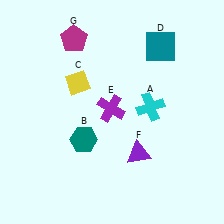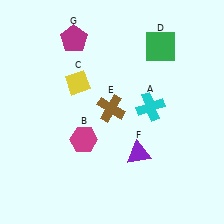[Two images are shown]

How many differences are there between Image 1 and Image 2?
There are 3 differences between the two images.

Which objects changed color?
B changed from teal to magenta. D changed from teal to green. E changed from purple to brown.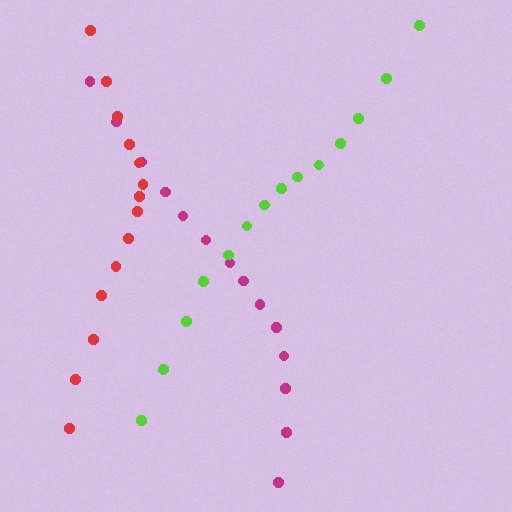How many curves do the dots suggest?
There are 3 distinct paths.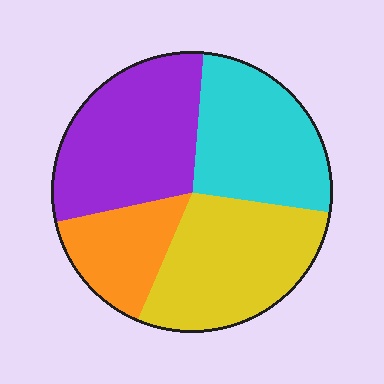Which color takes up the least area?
Orange, at roughly 15%.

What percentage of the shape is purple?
Purple covers roughly 30% of the shape.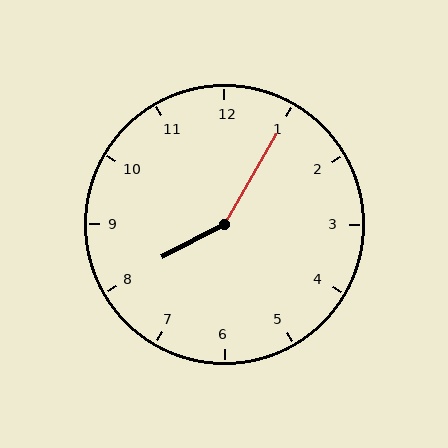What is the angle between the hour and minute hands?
Approximately 148 degrees.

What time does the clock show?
8:05.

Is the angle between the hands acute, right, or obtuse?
It is obtuse.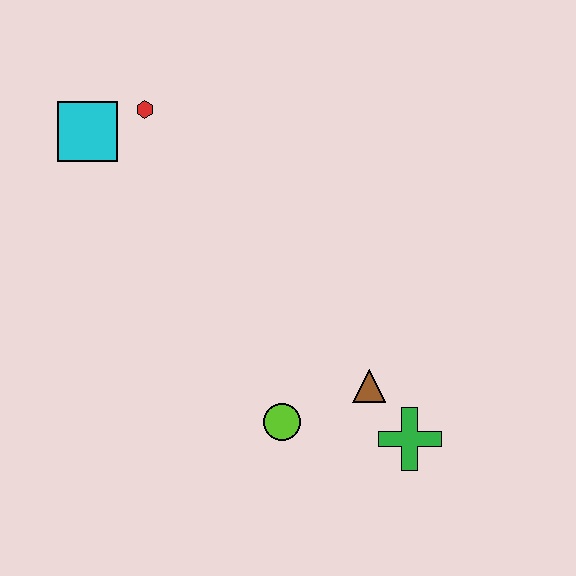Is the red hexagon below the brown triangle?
No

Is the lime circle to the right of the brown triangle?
No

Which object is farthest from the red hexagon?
The green cross is farthest from the red hexagon.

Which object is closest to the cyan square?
The red hexagon is closest to the cyan square.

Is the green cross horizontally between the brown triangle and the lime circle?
No